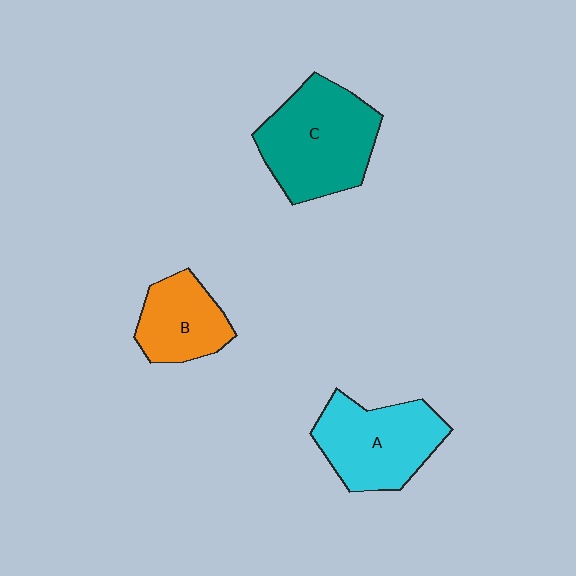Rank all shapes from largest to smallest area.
From largest to smallest: C (teal), A (cyan), B (orange).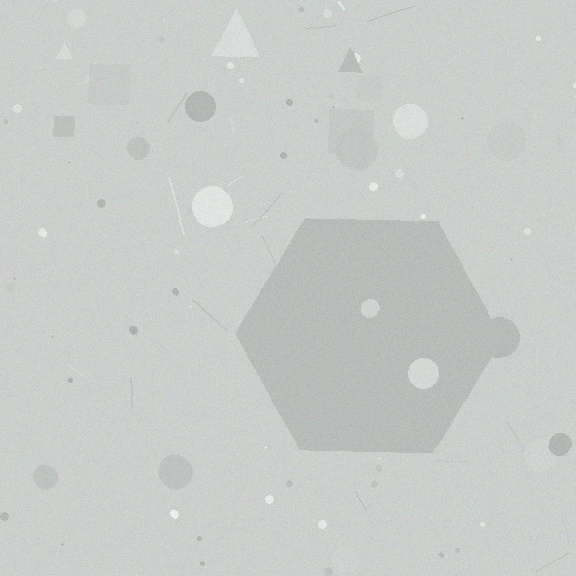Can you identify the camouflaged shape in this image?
The camouflaged shape is a hexagon.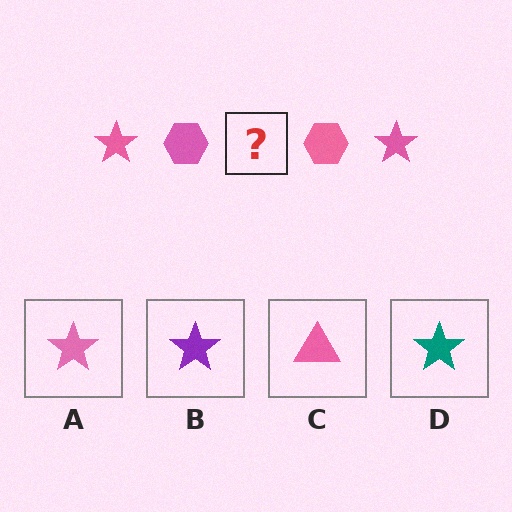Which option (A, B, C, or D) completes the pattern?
A.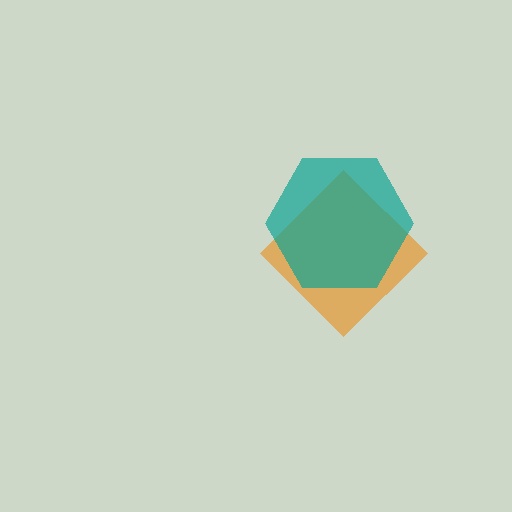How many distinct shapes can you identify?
There are 2 distinct shapes: an orange diamond, a teal hexagon.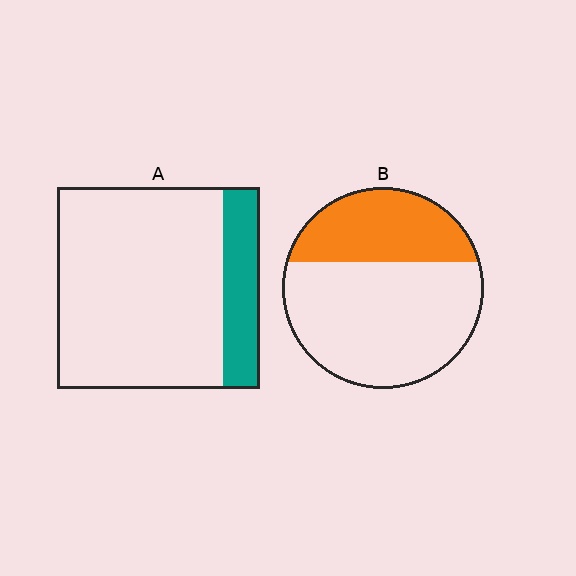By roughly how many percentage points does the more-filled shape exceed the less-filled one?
By roughly 15 percentage points (B over A).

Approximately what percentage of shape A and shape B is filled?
A is approximately 20% and B is approximately 35%.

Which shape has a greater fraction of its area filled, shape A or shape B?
Shape B.